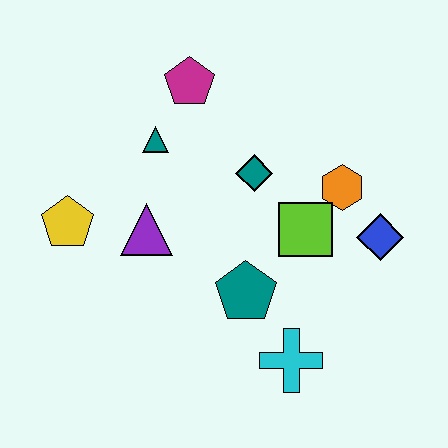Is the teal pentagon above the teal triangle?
No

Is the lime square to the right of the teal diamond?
Yes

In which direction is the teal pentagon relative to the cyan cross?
The teal pentagon is above the cyan cross.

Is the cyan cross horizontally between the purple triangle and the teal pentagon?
No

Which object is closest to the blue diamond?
The orange hexagon is closest to the blue diamond.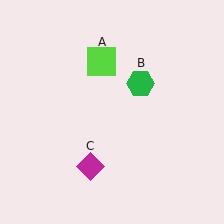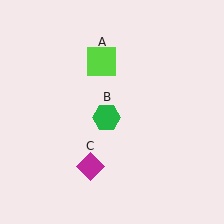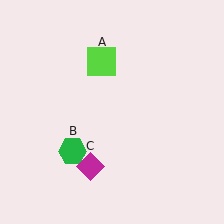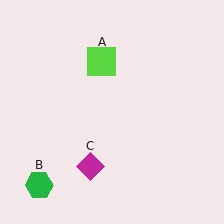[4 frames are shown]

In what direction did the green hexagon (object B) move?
The green hexagon (object B) moved down and to the left.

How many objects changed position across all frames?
1 object changed position: green hexagon (object B).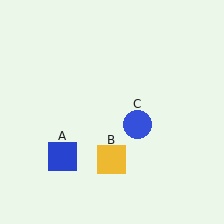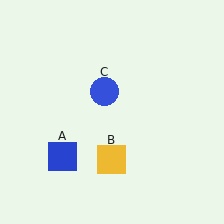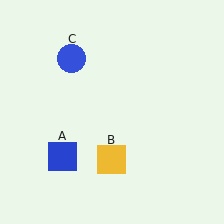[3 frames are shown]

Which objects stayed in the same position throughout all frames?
Blue square (object A) and yellow square (object B) remained stationary.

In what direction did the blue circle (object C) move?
The blue circle (object C) moved up and to the left.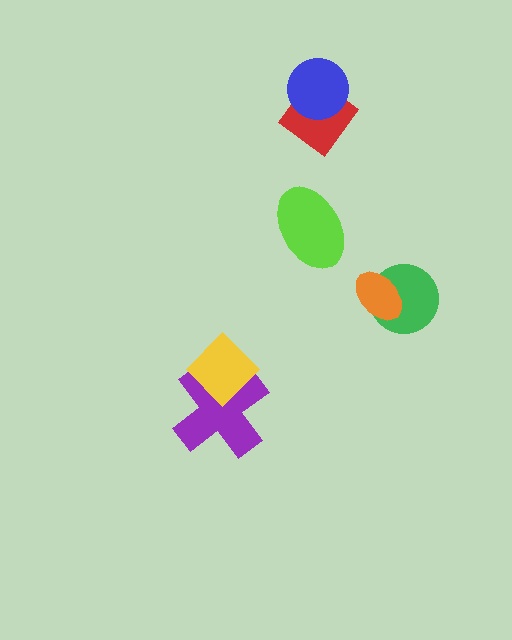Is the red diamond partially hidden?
Yes, it is partially covered by another shape.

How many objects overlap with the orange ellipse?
1 object overlaps with the orange ellipse.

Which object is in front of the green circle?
The orange ellipse is in front of the green circle.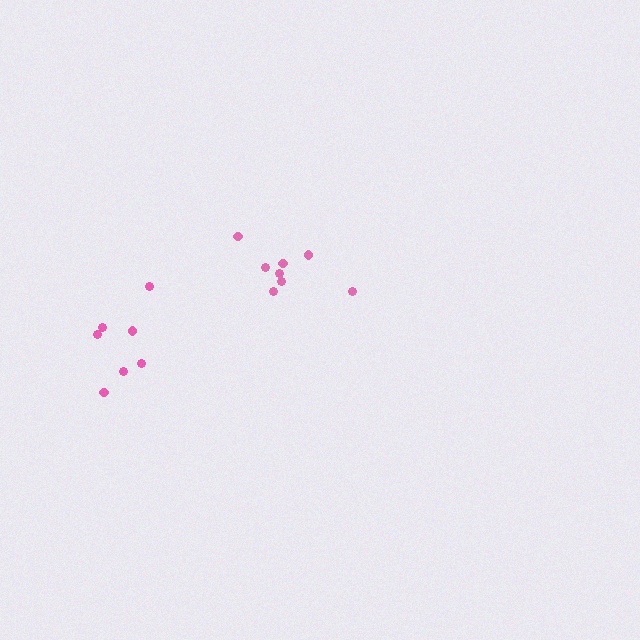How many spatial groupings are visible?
There are 2 spatial groupings.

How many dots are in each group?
Group 1: 8 dots, Group 2: 7 dots (15 total).